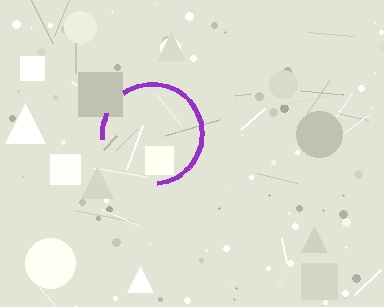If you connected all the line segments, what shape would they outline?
They would outline a circle.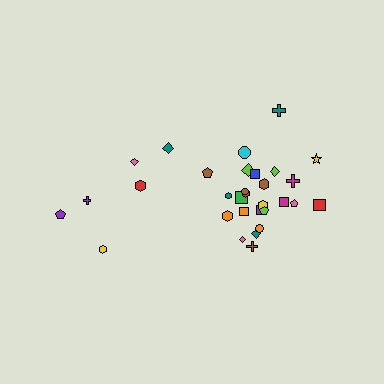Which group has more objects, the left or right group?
The right group.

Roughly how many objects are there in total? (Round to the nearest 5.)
Roughly 30 objects in total.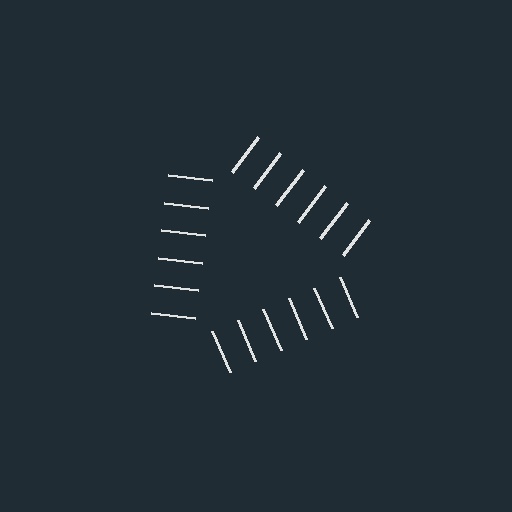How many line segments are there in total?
18 — 6 along each of the 3 edges.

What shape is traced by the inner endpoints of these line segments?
An illusory triangle — the line segments terminate on its edges but no continuous stroke is drawn.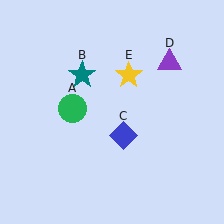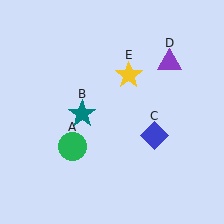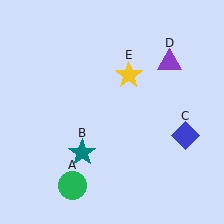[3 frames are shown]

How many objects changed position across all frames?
3 objects changed position: green circle (object A), teal star (object B), blue diamond (object C).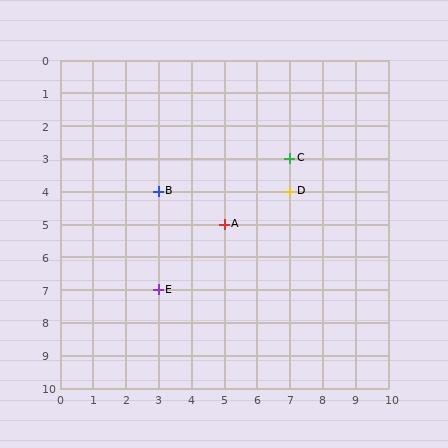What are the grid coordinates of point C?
Point C is at grid coordinates (7, 3).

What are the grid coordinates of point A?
Point A is at grid coordinates (5, 5).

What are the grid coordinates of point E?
Point E is at grid coordinates (3, 7).